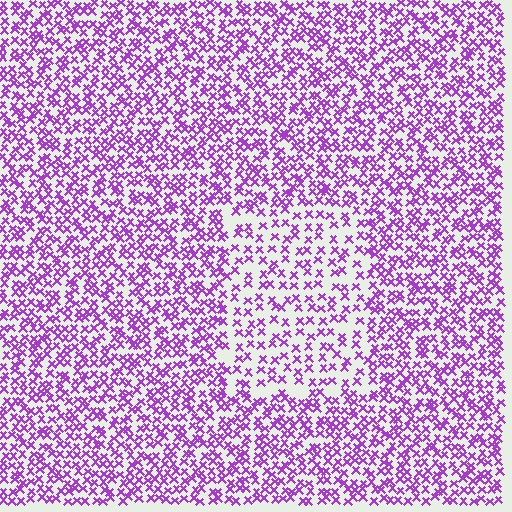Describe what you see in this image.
The image contains small purple elements arranged at two different densities. A rectangle-shaped region is visible where the elements are less densely packed than the surrounding area.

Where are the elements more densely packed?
The elements are more densely packed outside the rectangle boundary.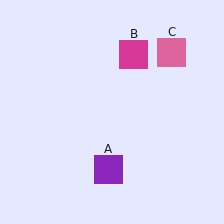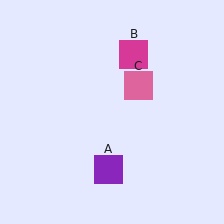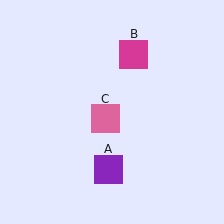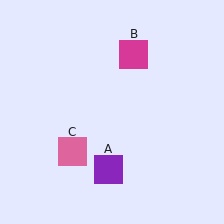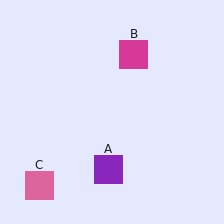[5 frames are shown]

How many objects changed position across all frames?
1 object changed position: pink square (object C).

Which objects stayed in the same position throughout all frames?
Purple square (object A) and magenta square (object B) remained stationary.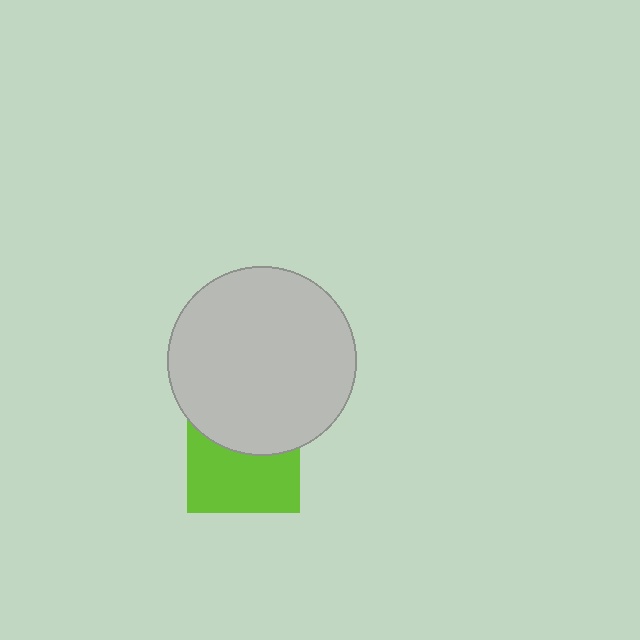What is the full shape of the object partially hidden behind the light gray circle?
The partially hidden object is a lime square.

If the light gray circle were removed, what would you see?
You would see the complete lime square.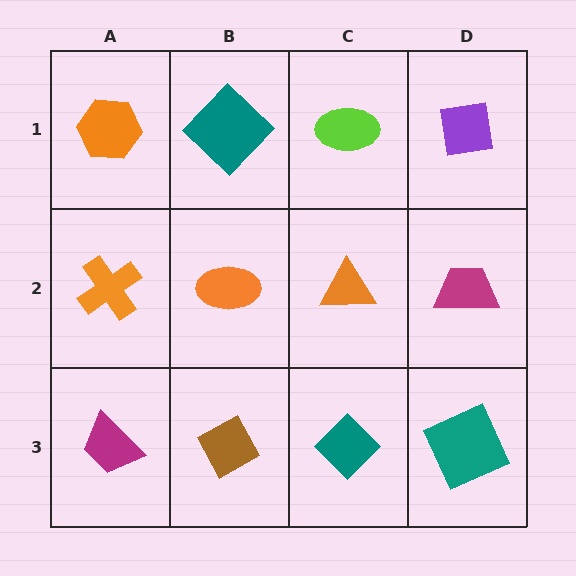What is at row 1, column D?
A purple square.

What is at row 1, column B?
A teal diamond.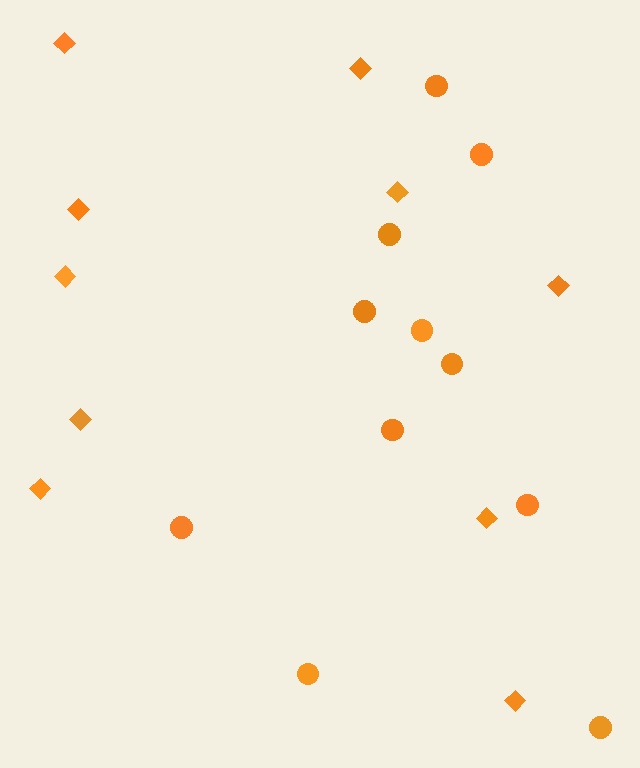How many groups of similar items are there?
There are 2 groups: one group of diamonds (10) and one group of circles (11).